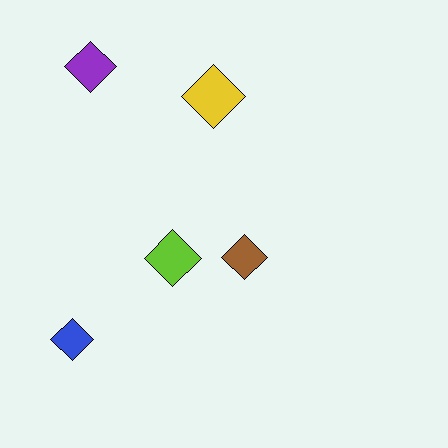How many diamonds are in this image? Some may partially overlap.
There are 5 diamonds.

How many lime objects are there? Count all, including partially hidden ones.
There is 1 lime object.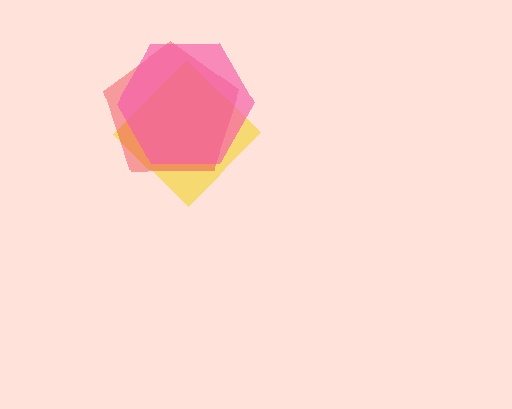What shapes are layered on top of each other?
The layered shapes are: a yellow diamond, a red pentagon, a pink hexagon.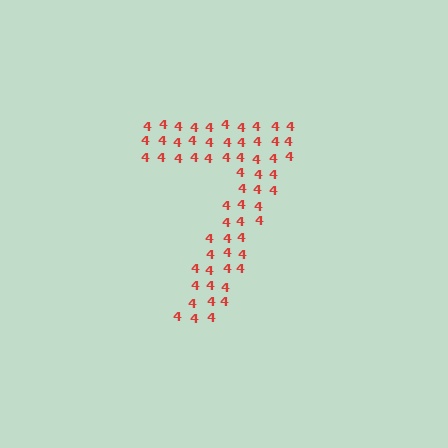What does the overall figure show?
The overall figure shows the digit 7.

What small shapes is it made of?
It is made of small digit 4's.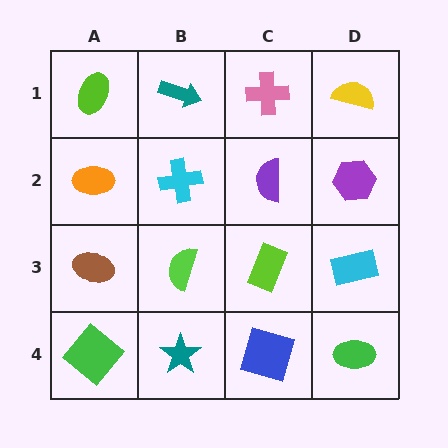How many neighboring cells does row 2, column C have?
4.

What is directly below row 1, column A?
An orange ellipse.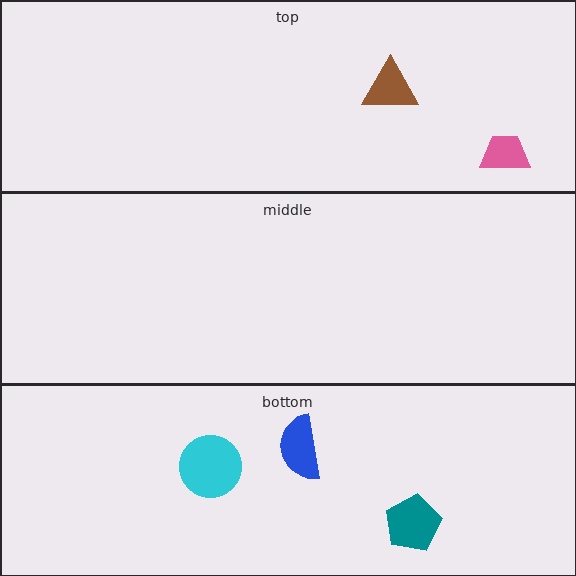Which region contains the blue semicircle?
The bottom region.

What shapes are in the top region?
The pink trapezoid, the brown triangle.